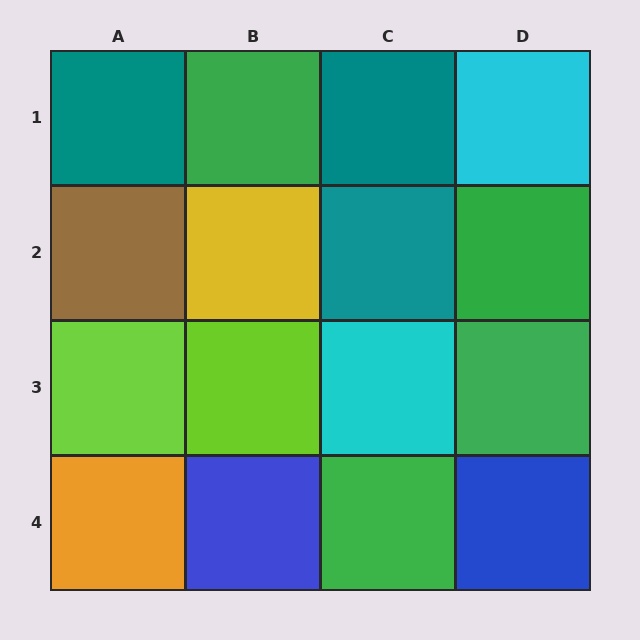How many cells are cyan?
2 cells are cyan.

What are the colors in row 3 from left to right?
Lime, lime, cyan, green.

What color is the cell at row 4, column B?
Blue.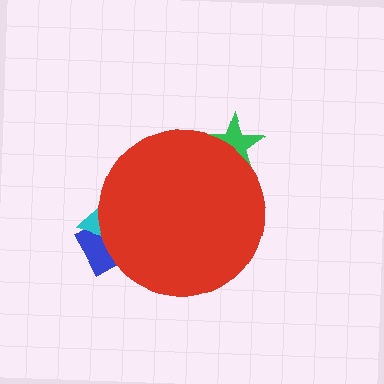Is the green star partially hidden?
Yes, the green star is partially hidden behind the red circle.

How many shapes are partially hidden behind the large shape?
3 shapes are partially hidden.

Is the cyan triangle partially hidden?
Yes, the cyan triangle is partially hidden behind the red circle.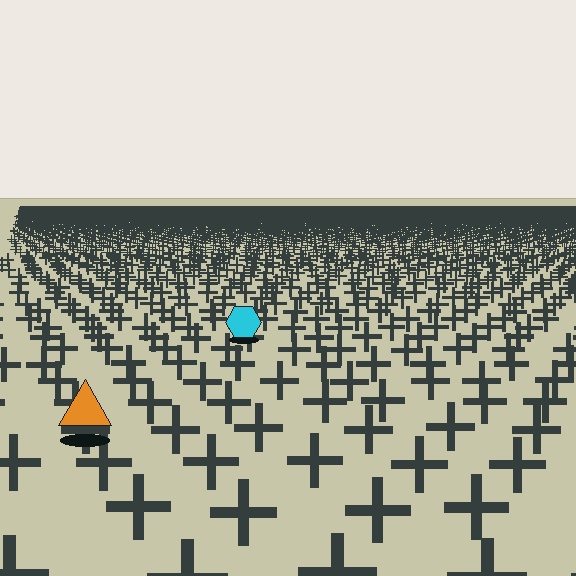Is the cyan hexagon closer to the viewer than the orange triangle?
No. The orange triangle is closer — you can tell from the texture gradient: the ground texture is coarser near it.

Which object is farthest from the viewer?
The cyan hexagon is farthest from the viewer. It appears smaller and the ground texture around it is denser.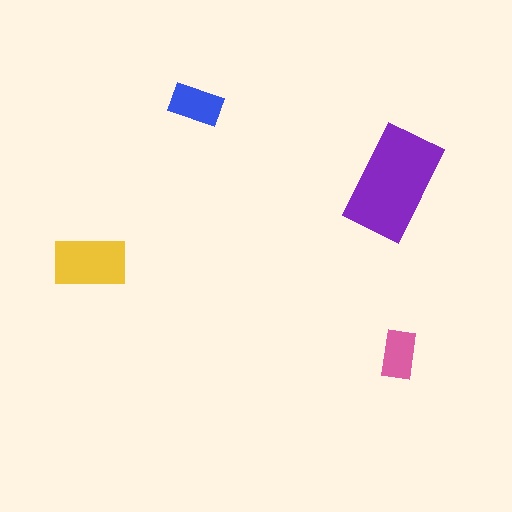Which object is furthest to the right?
The pink rectangle is rightmost.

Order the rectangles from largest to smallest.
the purple one, the yellow one, the blue one, the pink one.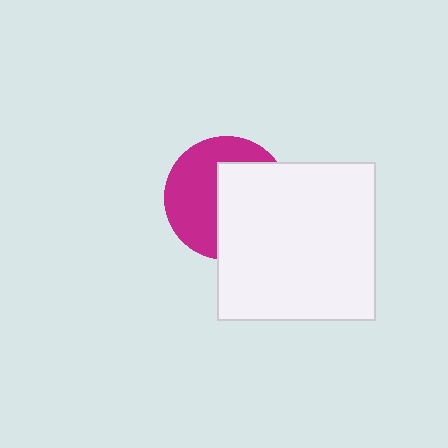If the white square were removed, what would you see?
You would see the complete magenta circle.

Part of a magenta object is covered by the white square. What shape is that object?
It is a circle.